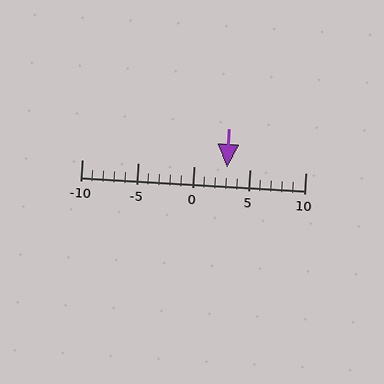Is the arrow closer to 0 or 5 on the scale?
The arrow is closer to 5.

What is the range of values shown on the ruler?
The ruler shows values from -10 to 10.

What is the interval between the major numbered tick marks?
The major tick marks are spaced 5 units apart.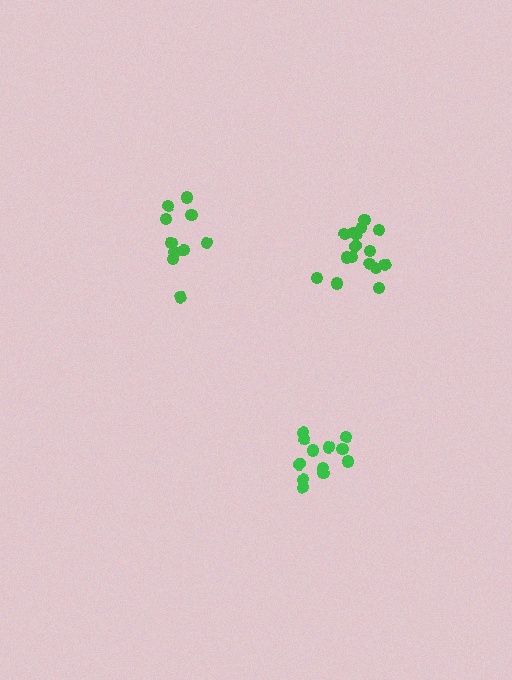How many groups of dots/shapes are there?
There are 3 groups.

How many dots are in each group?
Group 1: 16 dots, Group 2: 12 dots, Group 3: 10 dots (38 total).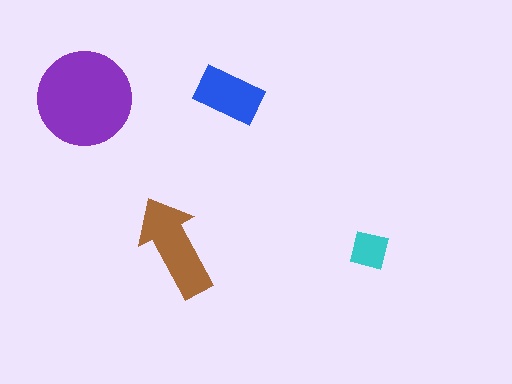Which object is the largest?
The purple circle.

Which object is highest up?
The blue rectangle is topmost.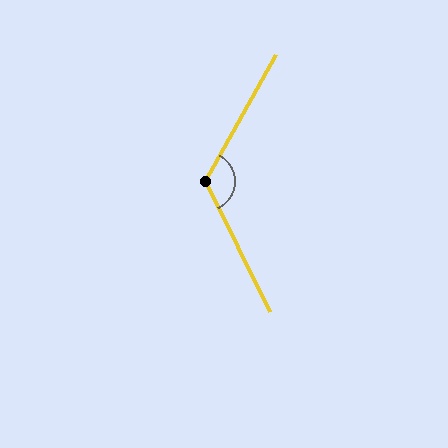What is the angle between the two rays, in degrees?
Approximately 125 degrees.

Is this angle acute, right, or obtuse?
It is obtuse.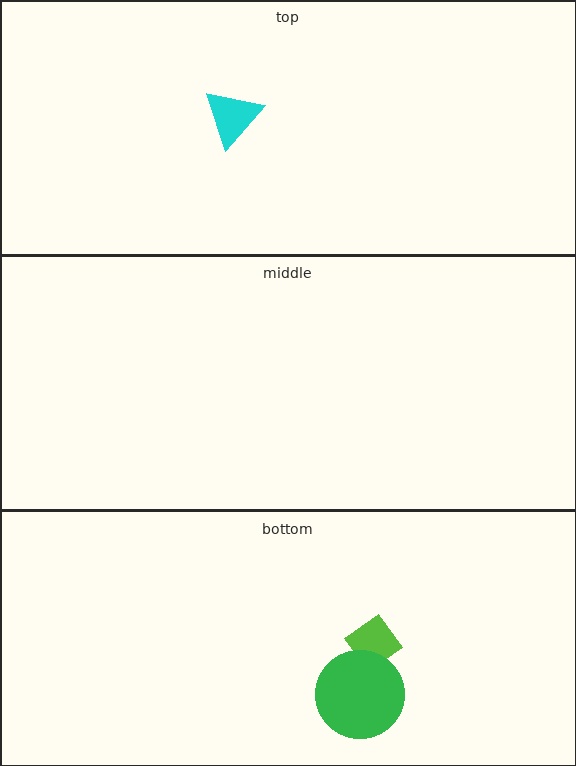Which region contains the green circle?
The bottom region.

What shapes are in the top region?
The cyan triangle.